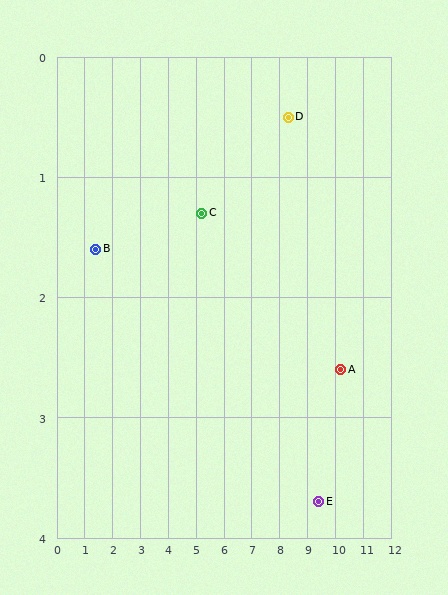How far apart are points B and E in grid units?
Points B and E are about 8.3 grid units apart.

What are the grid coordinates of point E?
Point E is at approximately (9.4, 3.7).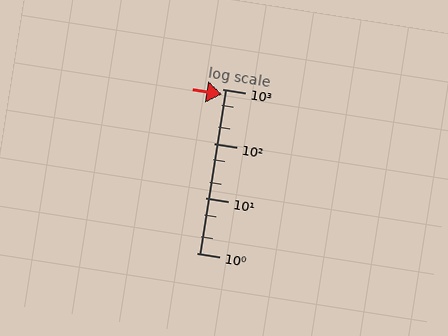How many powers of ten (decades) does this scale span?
The scale spans 3 decades, from 1 to 1000.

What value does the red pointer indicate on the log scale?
The pointer indicates approximately 800.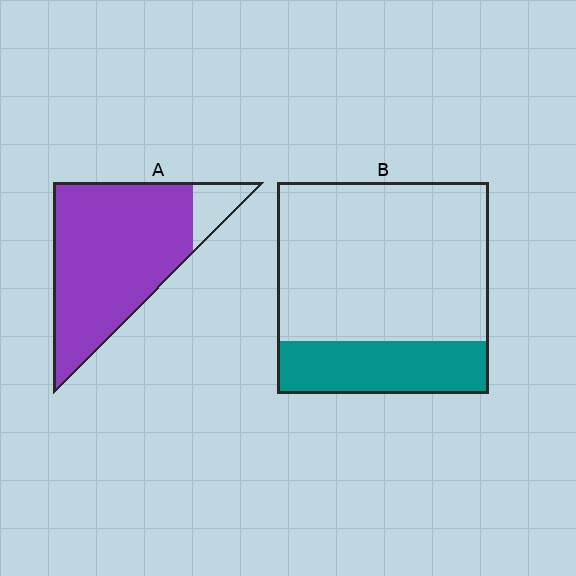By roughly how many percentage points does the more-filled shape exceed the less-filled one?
By roughly 65 percentage points (A over B).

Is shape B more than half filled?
No.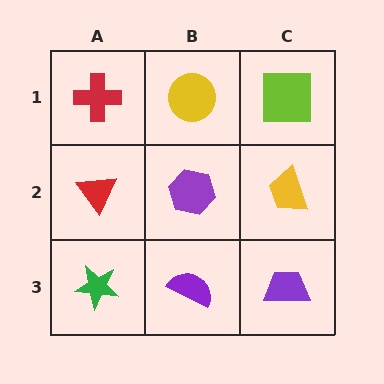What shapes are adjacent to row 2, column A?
A red cross (row 1, column A), a green star (row 3, column A), a purple hexagon (row 2, column B).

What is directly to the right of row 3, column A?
A purple semicircle.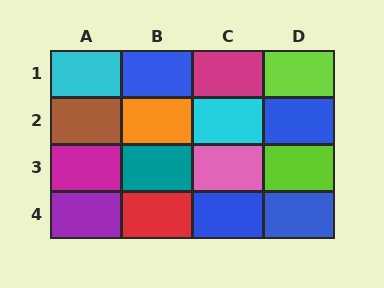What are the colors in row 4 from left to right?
Purple, red, blue, blue.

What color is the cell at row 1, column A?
Cyan.